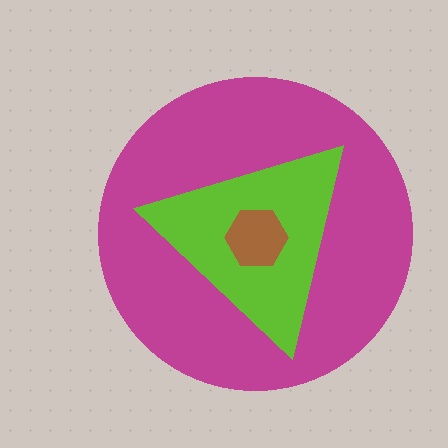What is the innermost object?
The brown hexagon.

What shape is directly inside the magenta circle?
The lime triangle.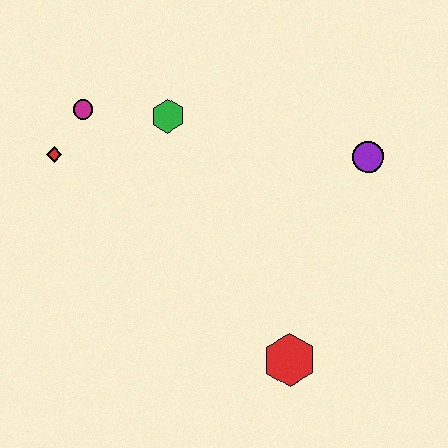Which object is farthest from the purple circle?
The red diamond is farthest from the purple circle.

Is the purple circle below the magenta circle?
Yes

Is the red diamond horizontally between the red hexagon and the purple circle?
No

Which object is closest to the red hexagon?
The purple circle is closest to the red hexagon.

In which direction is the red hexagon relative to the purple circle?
The red hexagon is below the purple circle.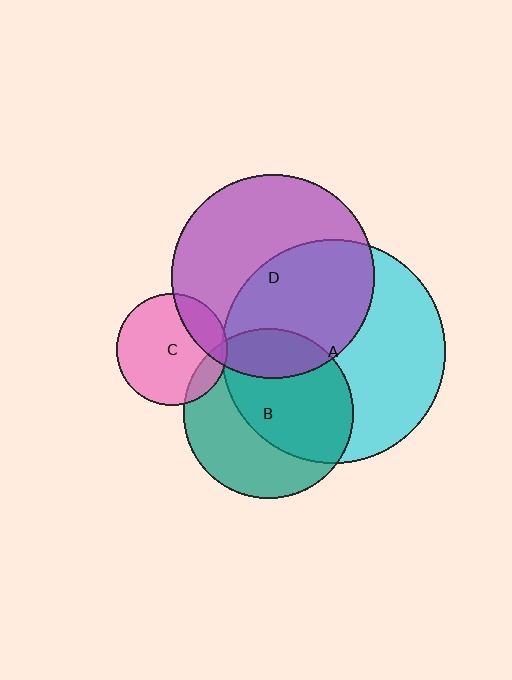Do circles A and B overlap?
Yes.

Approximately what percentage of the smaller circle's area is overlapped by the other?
Approximately 60%.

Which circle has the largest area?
Circle A (cyan).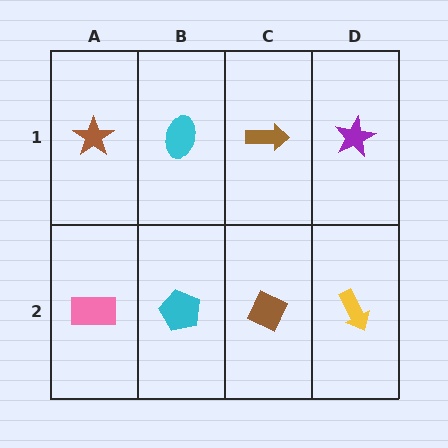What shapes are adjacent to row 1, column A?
A pink rectangle (row 2, column A), a cyan ellipse (row 1, column B).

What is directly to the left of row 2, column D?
A brown diamond.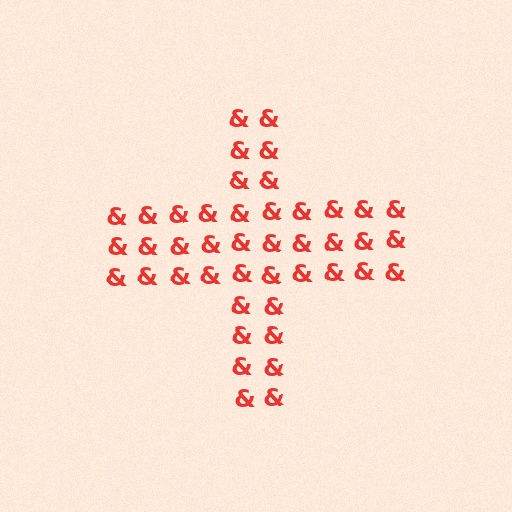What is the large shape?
The large shape is a cross.